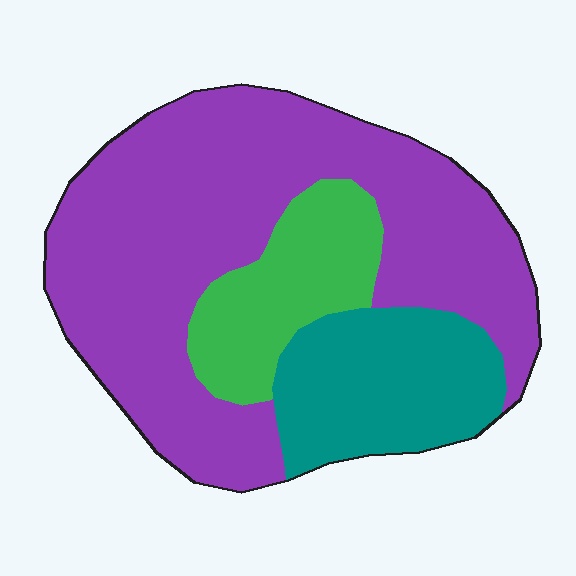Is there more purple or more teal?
Purple.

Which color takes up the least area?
Green, at roughly 15%.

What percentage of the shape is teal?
Teal covers about 20% of the shape.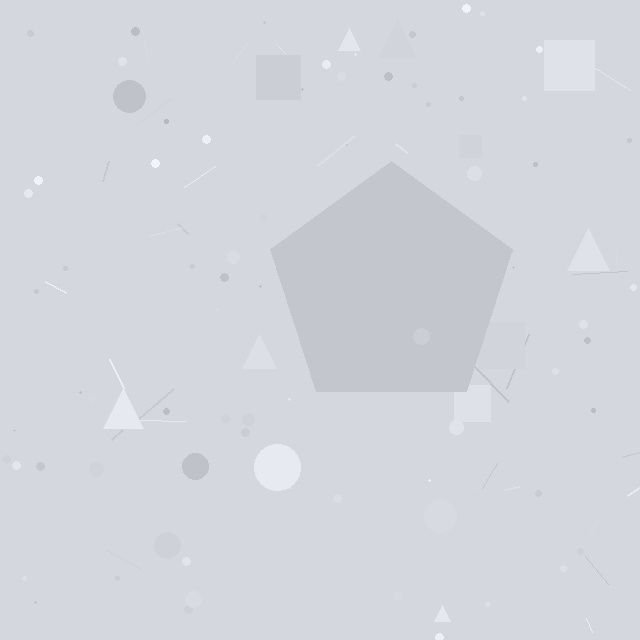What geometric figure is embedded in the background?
A pentagon is embedded in the background.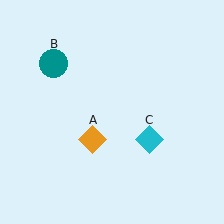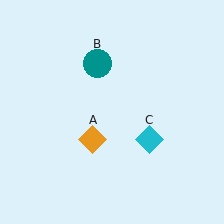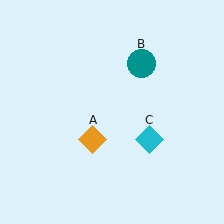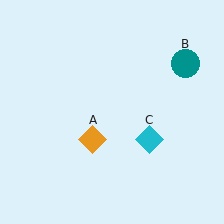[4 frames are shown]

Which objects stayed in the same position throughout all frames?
Orange diamond (object A) and cyan diamond (object C) remained stationary.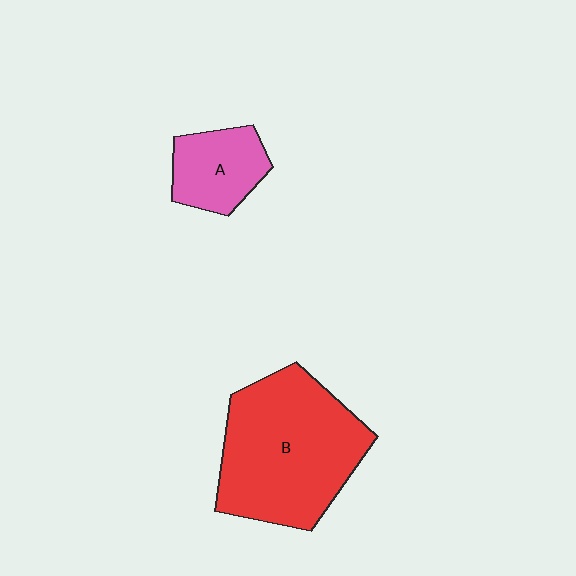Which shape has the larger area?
Shape B (red).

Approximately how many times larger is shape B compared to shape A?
Approximately 2.7 times.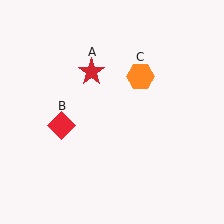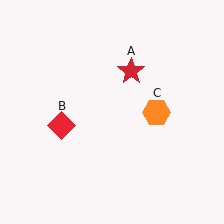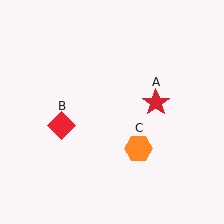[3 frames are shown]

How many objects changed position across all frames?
2 objects changed position: red star (object A), orange hexagon (object C).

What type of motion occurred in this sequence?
The red star (object A), orange hexagon (object C) rotated clockwise around the center of the scene.